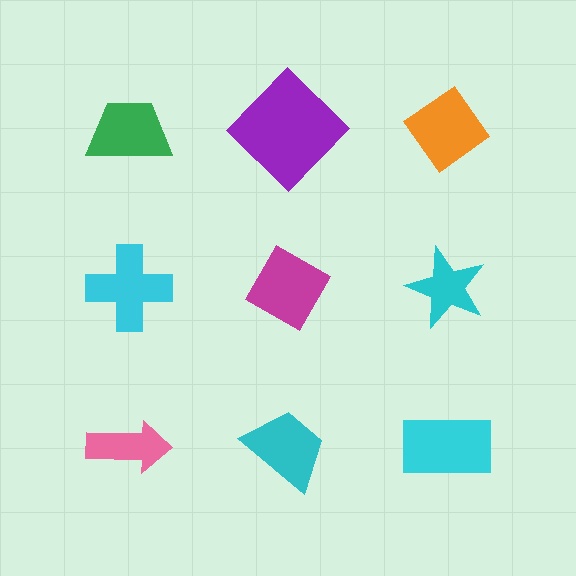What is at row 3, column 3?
A cyan rectangle.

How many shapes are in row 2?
3 shapes.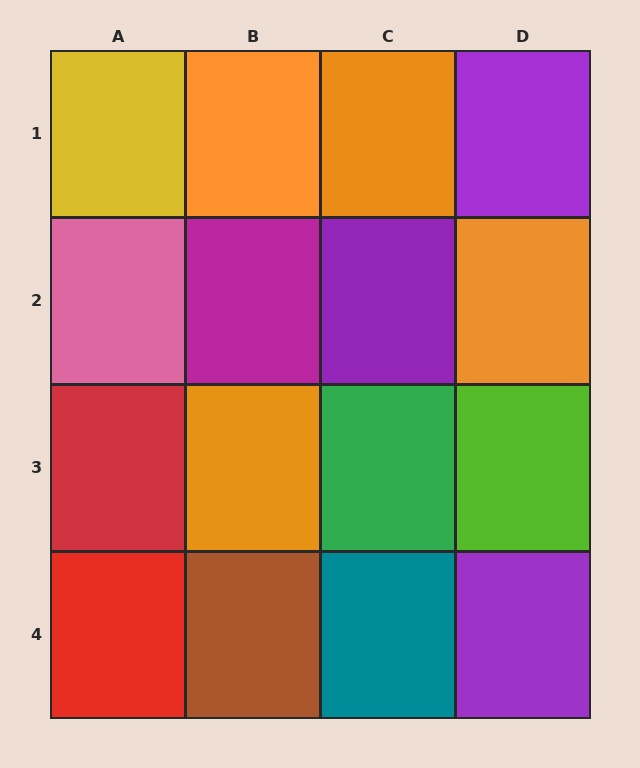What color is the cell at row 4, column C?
Teal.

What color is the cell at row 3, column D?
Lime.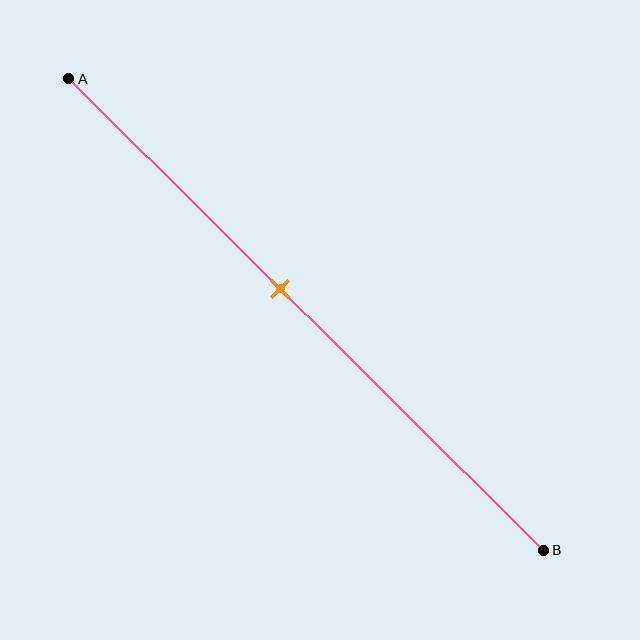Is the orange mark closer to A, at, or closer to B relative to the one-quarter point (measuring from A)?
The orange mark is closer to point B than the one-quarter point of segment AB.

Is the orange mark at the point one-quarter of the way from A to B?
No, the mark is at about 45% from A, not at the 25% one-quarter point.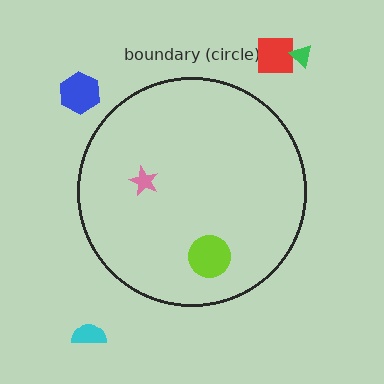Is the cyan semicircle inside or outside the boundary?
Outside.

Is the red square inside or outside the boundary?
Outside.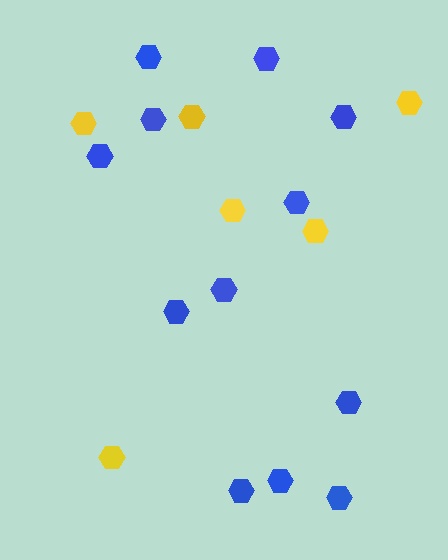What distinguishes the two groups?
There are 2 groups: one group of yellow hexagons (6) and one group of blue hexagons (12).